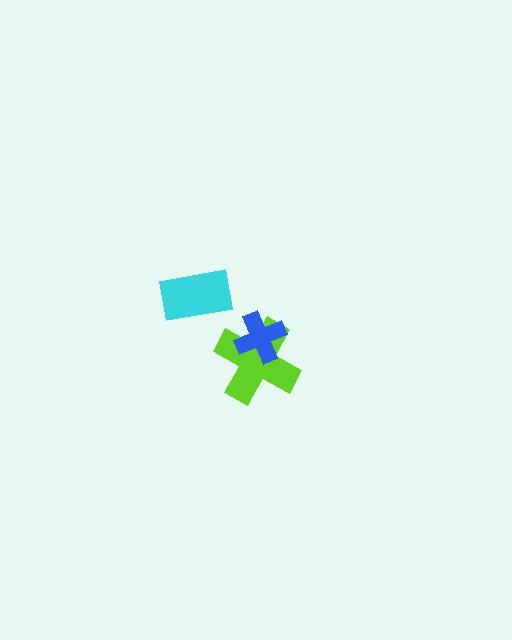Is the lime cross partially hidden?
Yes, it is partially covered by another shape.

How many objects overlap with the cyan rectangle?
0 objects overlap with the cyan rectangle.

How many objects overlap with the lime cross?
1 object overlaps with the lime cross.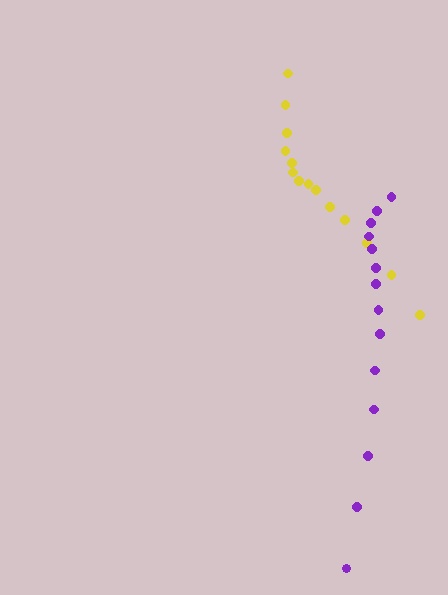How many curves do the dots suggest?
There are 2 distinct paths.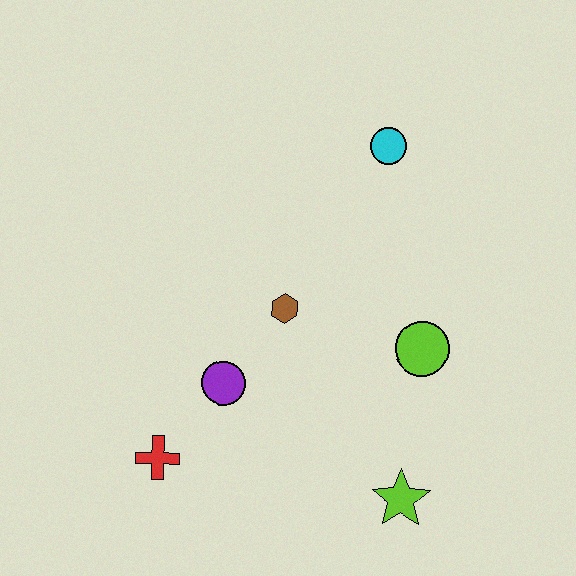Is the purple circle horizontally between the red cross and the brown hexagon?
Yes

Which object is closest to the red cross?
The purple circle is closest to the red cross.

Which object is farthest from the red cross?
The cyan circle is farthest from the red cross.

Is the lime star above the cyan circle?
No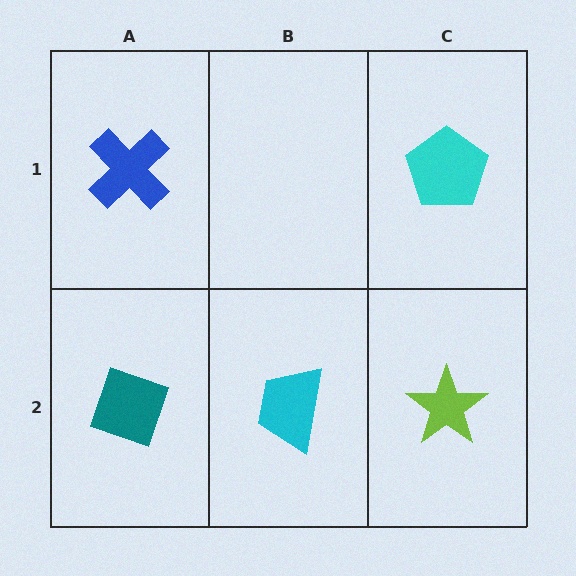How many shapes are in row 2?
3 shapes.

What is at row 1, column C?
A cyan pentagon.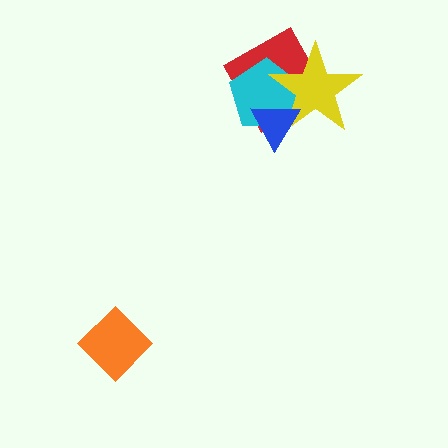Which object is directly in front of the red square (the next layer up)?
The cyan pentagon is directly in front of the red square.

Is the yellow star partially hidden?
Yes, it is partially covered by another shape.